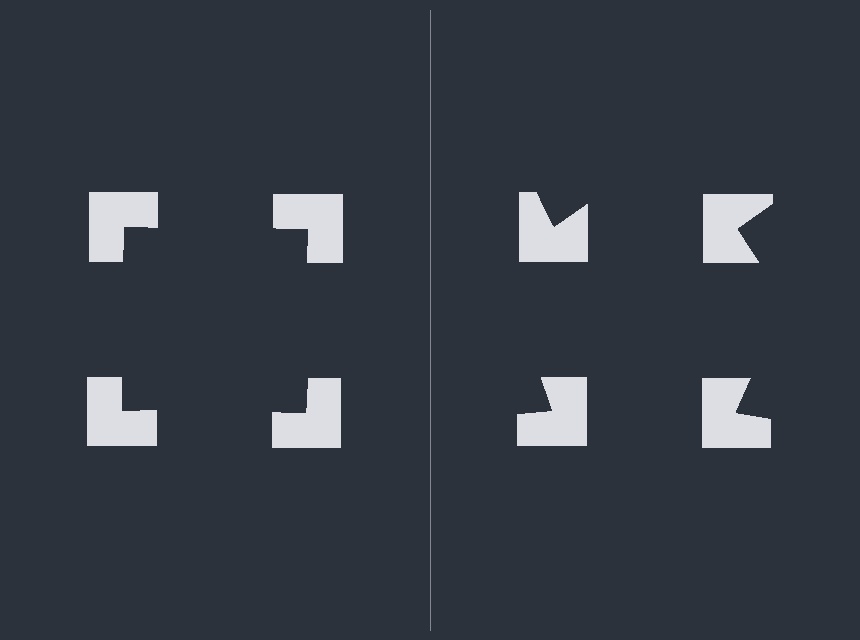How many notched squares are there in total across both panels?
8 — 4 on each side.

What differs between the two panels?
The notched squares are positioned identically on both sides; only the wedge orientations differ. On the left they align to a square; on the right they are misaligned.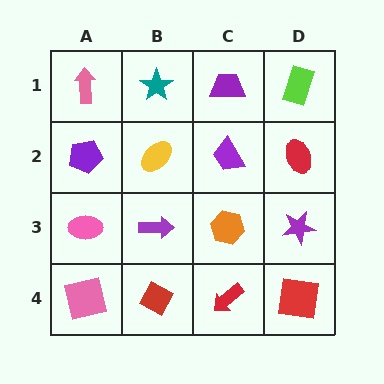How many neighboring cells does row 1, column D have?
2.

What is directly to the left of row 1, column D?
A purple trapezoid.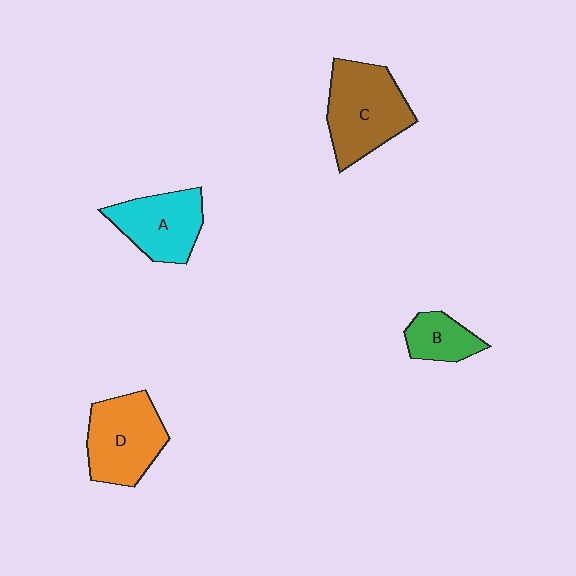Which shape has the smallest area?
Shape B (green).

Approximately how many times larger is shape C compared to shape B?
Approximately 2.2 times.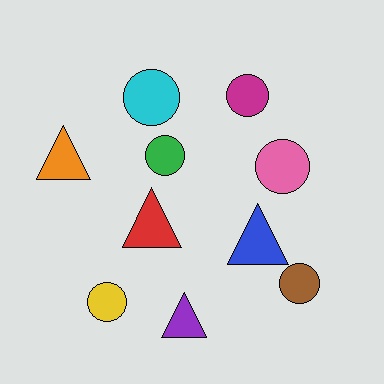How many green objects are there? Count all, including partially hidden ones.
There is 1 green object.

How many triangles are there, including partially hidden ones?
There are 4 triangles.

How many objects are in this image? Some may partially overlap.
There are 10 objects.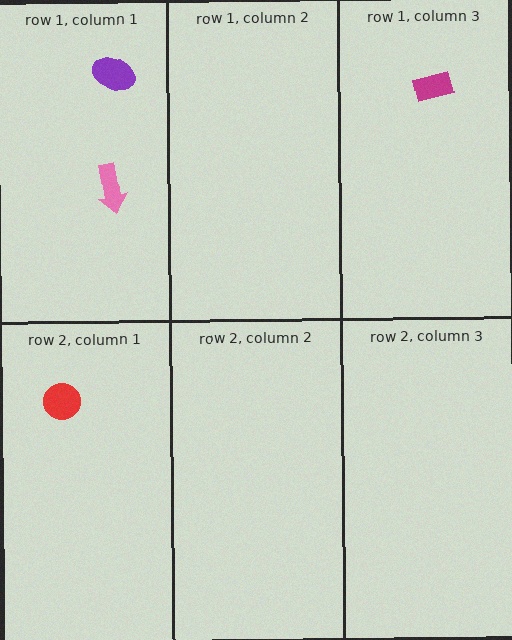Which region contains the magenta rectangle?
The row 1, column 3 region.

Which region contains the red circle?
The row 2, column 1 region.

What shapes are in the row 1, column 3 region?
The magenta rectangle.